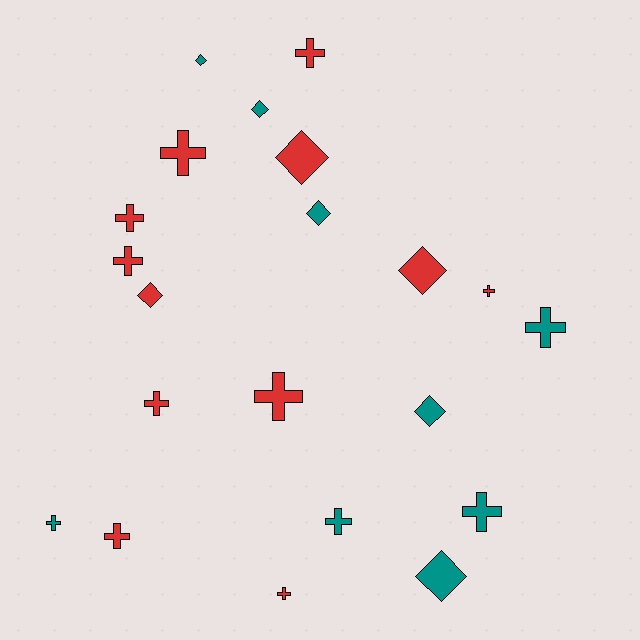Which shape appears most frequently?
Cross, with 13 objects.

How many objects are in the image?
There are 21 objects.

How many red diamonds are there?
There are 3 red diamonds.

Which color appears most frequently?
Red, with 12 objects.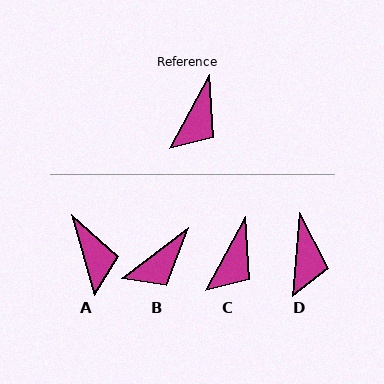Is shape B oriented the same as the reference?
No, it is off by about 24 degrees.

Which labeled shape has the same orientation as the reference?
C.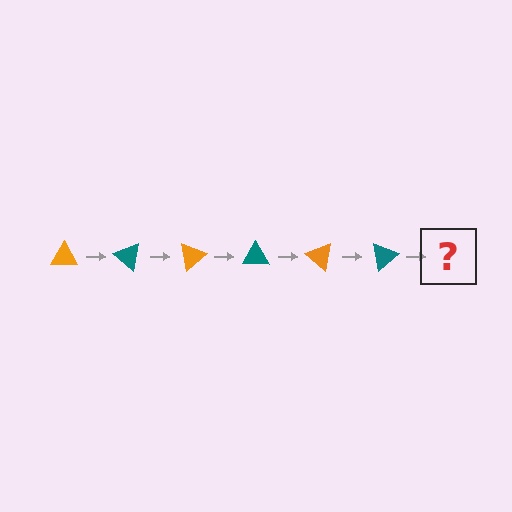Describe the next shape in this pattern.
It should be an orange triangle, rotated 240 degrees from the start.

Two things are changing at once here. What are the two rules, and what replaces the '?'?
The two rules are that it rotates 40 degrees each step and the color cycles through orange and teal. The '?' should be an orange triangle, rotated 240 degrees from the start.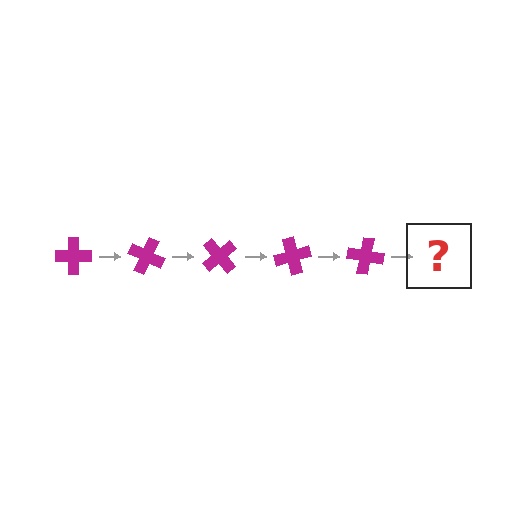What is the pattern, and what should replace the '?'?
The pattern is that the cross rotates 25 degrees each step. The '?' should be a magenta cross rotated 125 degrees.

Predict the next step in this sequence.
The next step is a magenta cross rotated 125 degrees.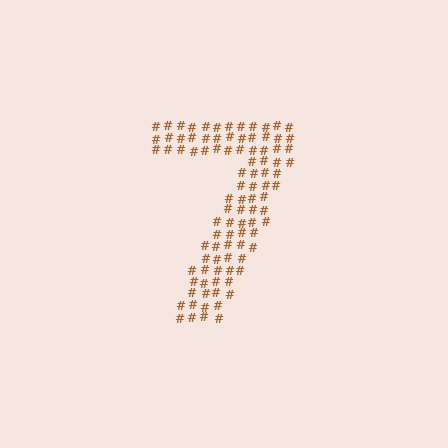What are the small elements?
The small elements are hash symbols.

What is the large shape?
The large shape is the digit 7.